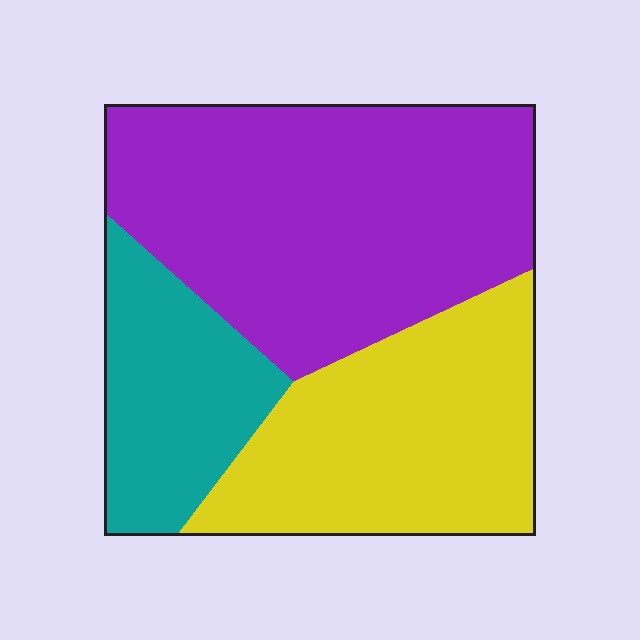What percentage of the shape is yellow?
Yellow covers roughly 30% of the shape.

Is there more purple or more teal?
Purple.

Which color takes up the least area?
Teal, at roughly 20%.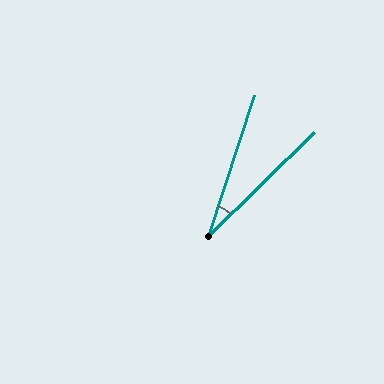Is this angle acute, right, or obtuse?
It is acute.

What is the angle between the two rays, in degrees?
Approximately 27 degrees.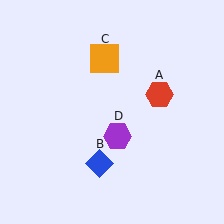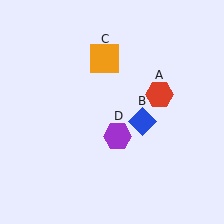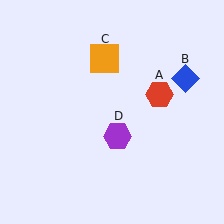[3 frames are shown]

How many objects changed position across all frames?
1 object changed position: blue diamond (object B).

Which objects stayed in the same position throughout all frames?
Red hexagon (object A) and orange square (object C) and purple hexagon (object D) remained stationary.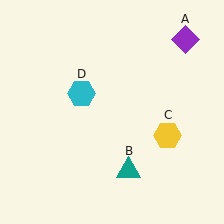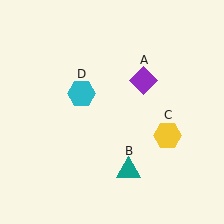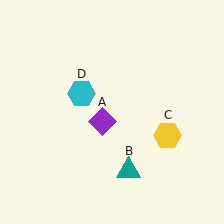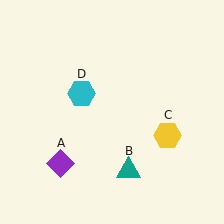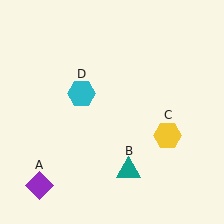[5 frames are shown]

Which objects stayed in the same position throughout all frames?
Teal triangle (object B) and yellow hexagon (object C) and cyan hexagon (object D) remained stationary.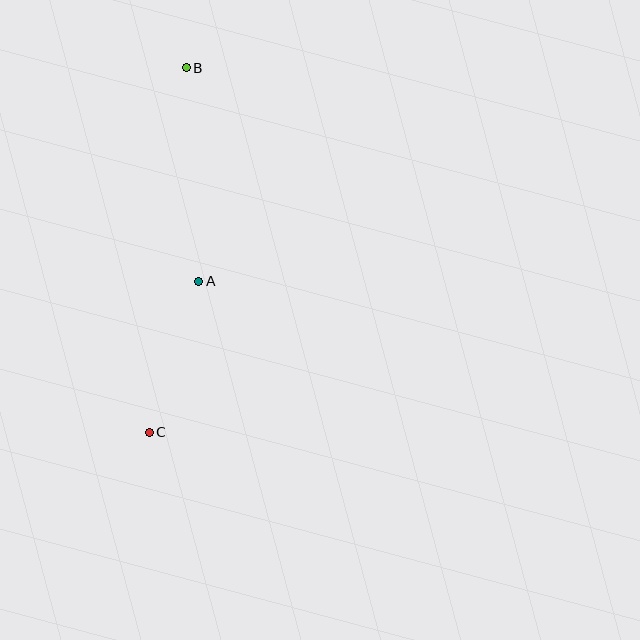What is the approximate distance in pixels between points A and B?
The distance between A and B is approximately 214 pixels.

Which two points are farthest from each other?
Points B and C are farthest from each other.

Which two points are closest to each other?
Points A and C are closest to each other.